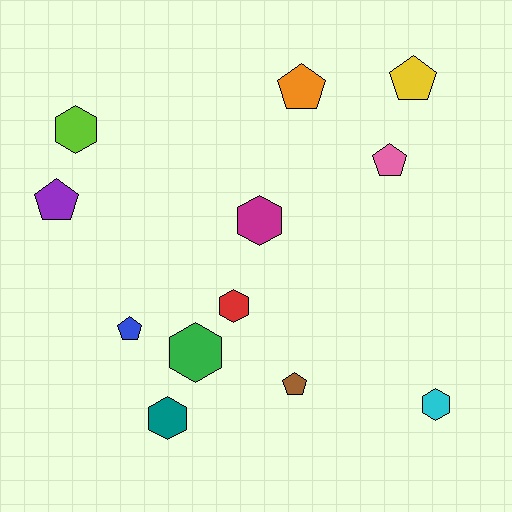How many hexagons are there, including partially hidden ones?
There are 6 hexagons.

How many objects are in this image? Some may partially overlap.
There are 12 objects.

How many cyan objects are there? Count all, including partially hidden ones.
There is 1 cyan object.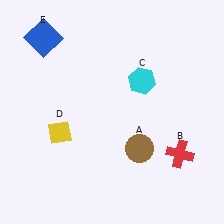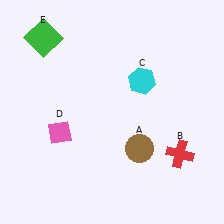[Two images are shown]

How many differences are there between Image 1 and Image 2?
There are 2 differences between the two images.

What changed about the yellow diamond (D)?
In Image 1, D is yellow. In Image 2, it changed to pink.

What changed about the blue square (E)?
In Image 1, E is blue. In Image 2, it changed to green.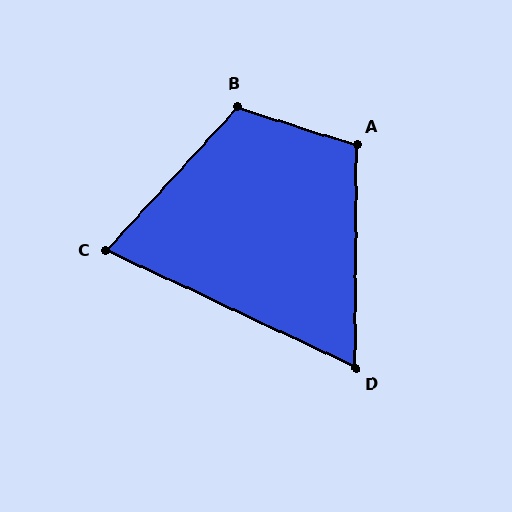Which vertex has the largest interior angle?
B, at approximately 115 degrees.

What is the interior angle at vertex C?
Approximately 73 degrees (acute).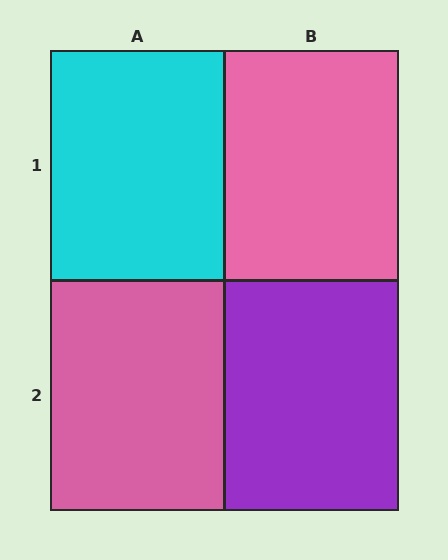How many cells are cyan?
1 cell is cyan.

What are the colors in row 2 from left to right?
Pink, purple.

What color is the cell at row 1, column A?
Cyan.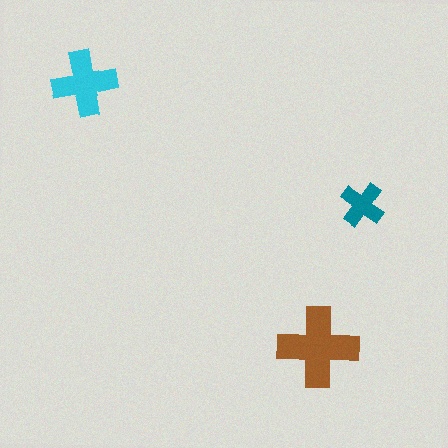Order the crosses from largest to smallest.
the brown one, the cyan one, the teal one.